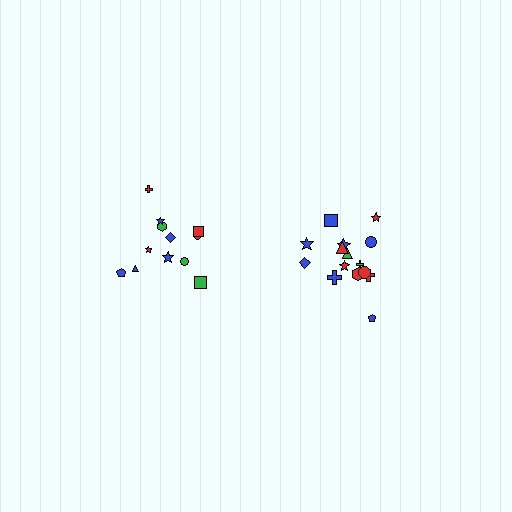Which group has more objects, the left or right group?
The right group.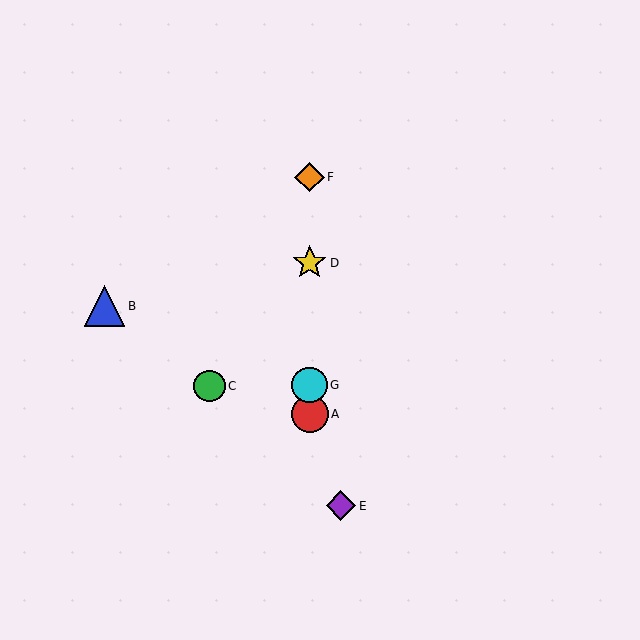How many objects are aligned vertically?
4 objects (A, D, F, G) are aligned vertically.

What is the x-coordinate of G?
Object G is at x≈310.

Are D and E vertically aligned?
No, D is at x≈310 and E is at x≈341.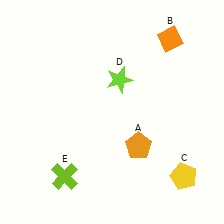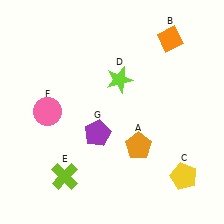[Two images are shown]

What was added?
A pink circle (F), a purple pentagon (G) were added in Image 2.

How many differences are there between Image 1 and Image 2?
There are 2 differences between the two images.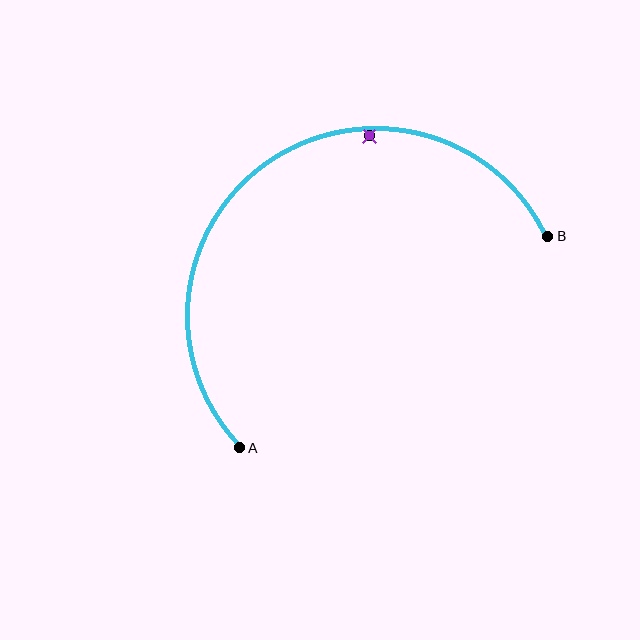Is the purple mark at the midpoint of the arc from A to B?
No — the purple mark does not lie on the arc at all. It sits slightly inside the curve.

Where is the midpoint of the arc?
The arc midpoint is the point on the curve farthest from the straight line joining A and B. It sits above and to the left of that line.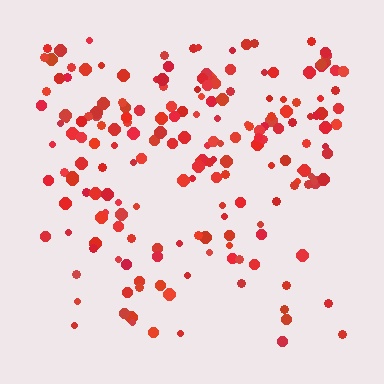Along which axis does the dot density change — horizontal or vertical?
Vertical.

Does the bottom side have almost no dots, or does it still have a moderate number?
Still a moderate number, just noticeably fewer than the top.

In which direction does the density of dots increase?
From bottom to top, with the top side densest.